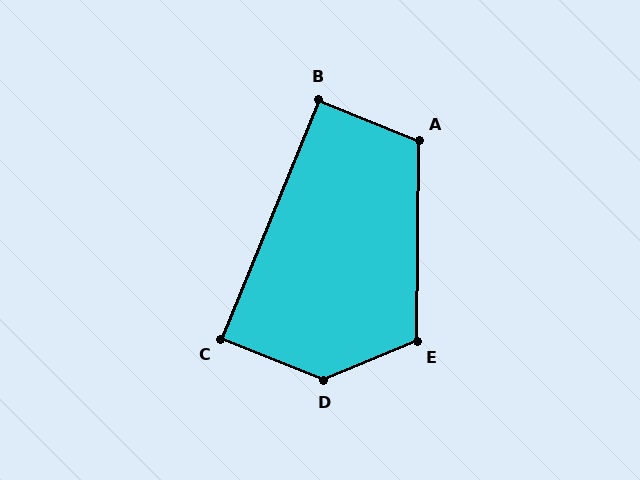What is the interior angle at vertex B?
Approximately 90 degrees (approximately right).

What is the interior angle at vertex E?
Approximately 113 degrees (obtuse).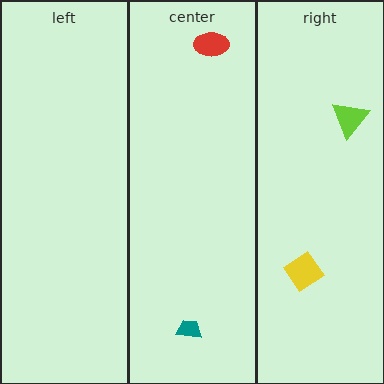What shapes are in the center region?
The teal trapezoid, the red ellipse.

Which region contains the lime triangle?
The right region.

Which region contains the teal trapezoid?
The center region.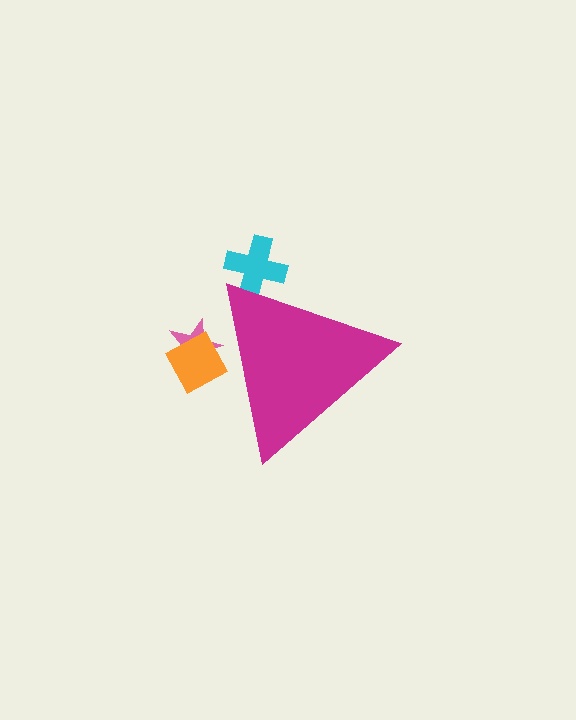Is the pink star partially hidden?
Yes, the pink star is partially hidden behind the magenta triangle.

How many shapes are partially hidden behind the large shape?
3 shapes are partially hidden.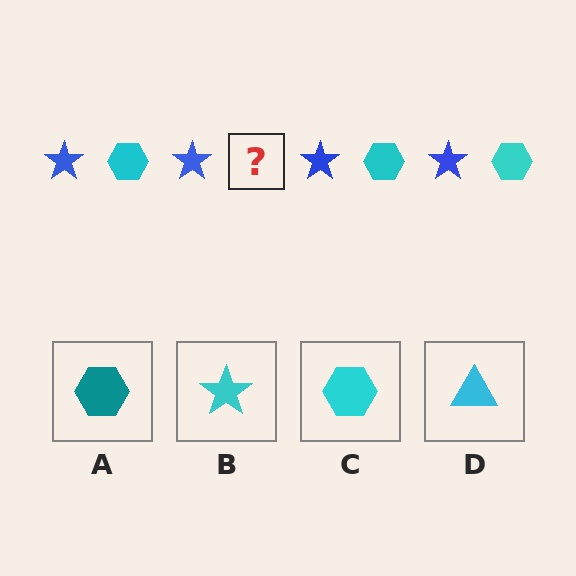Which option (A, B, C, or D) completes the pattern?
C.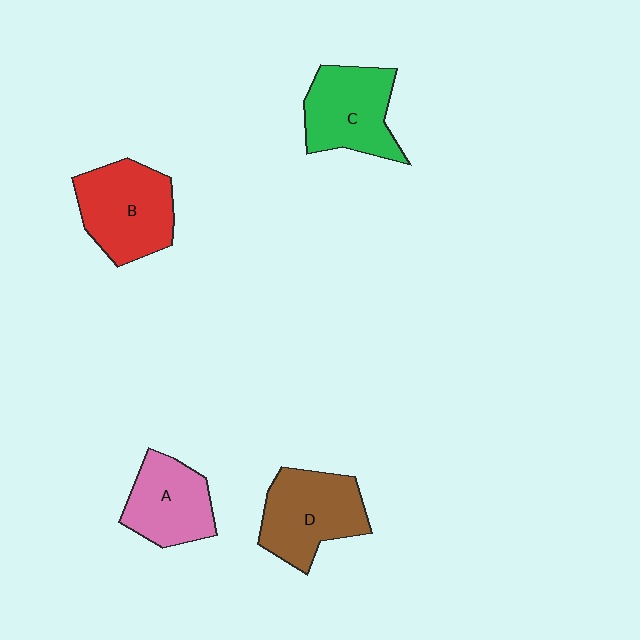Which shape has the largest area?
Shape B (red).